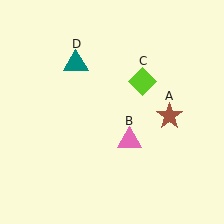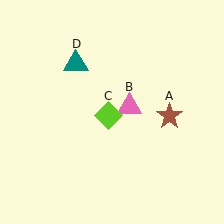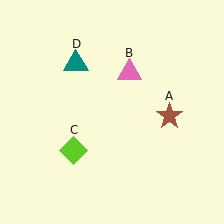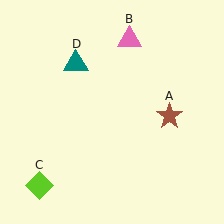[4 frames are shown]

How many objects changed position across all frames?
2 objects changed position: pink triangle (object B), lime diamond (object C).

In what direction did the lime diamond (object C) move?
The lime diamond (object C) moved down and to the left.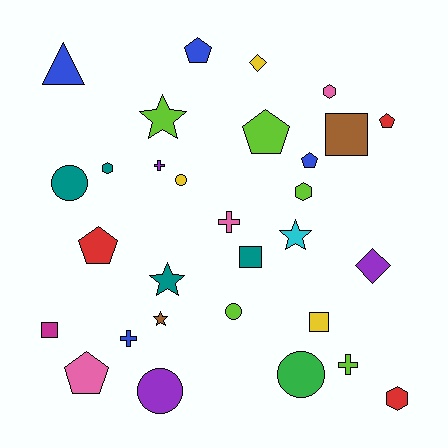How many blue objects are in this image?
There are 4 blue objects.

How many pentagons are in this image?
There are 6 pentagons.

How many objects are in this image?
There are 30 objects.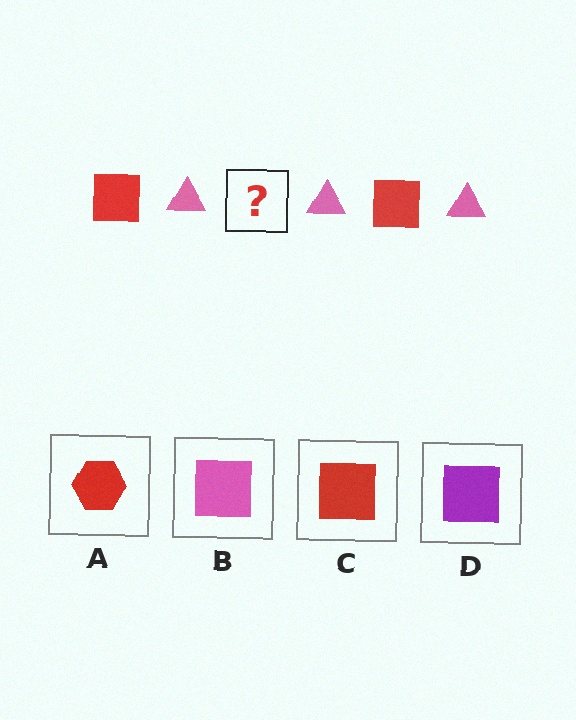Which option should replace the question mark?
Option C.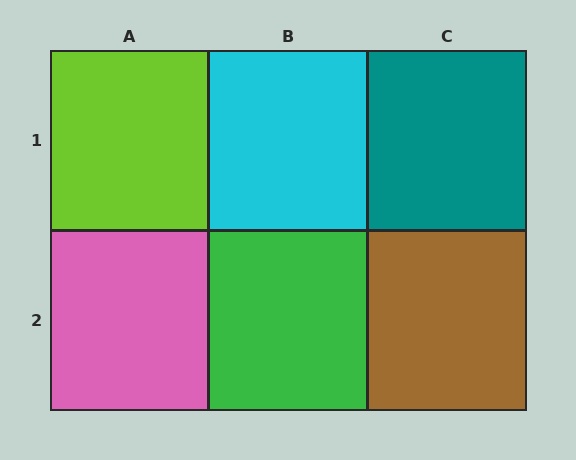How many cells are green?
1 cell is green.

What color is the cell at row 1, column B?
Cyan.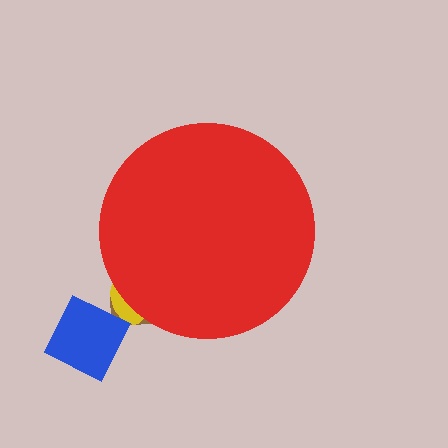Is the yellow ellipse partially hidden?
Yes, the yellow ellipse is partially hidden behind the red circle.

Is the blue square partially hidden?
No, the blue square is fully visible.